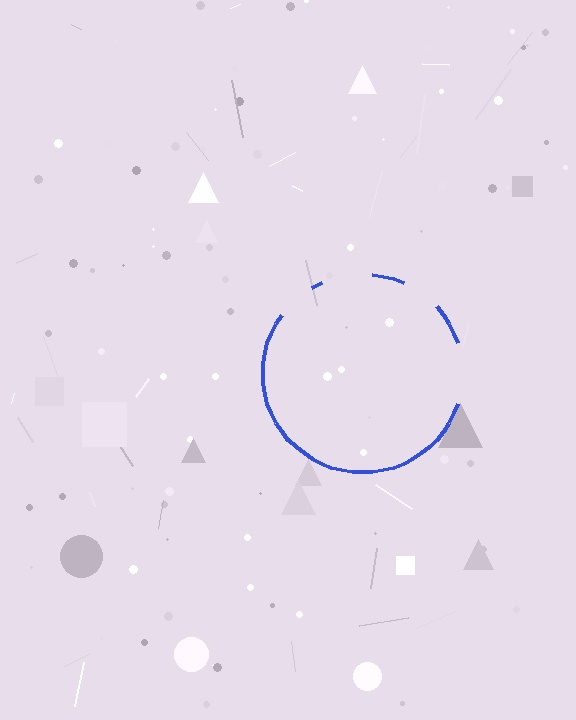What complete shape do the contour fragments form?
The contour fragments form a circle.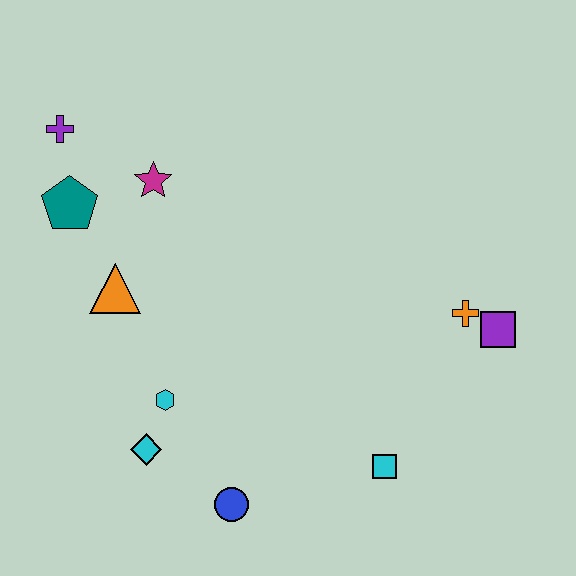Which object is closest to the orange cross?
The purple square is closest to the orange cross.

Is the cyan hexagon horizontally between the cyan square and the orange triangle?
Yes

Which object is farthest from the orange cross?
The purple cross is farthest from the orange cross.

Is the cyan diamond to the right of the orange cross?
No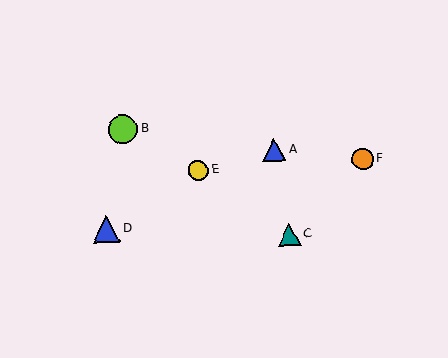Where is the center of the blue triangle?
The center of the blue triangle is at (106, 229).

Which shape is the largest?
The lime circle (labeled B) is the largest.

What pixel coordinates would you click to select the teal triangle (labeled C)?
Click at (289, 235) to select the teal triangle C.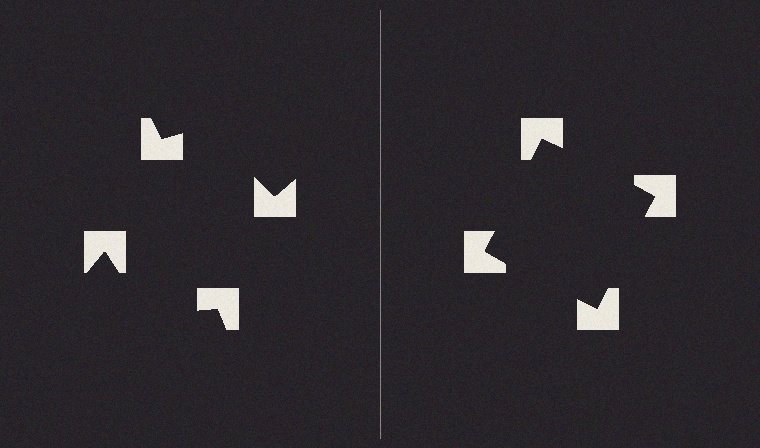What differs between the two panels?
The notched squares are positioned identically on both sides; only the wedge orientations differ. On the right they align to a square; on the left they are misaligned.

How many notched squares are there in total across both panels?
8 — 4 on each side.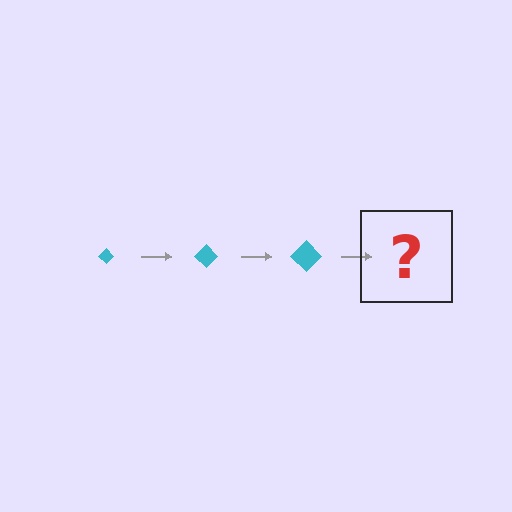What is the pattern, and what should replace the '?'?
The pattern is that the diamond gets progressively larger each step. The '?' should be a cyan diamond, larger than the previous one.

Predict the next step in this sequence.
The next step is a cyan diamond, larger than the previous one.